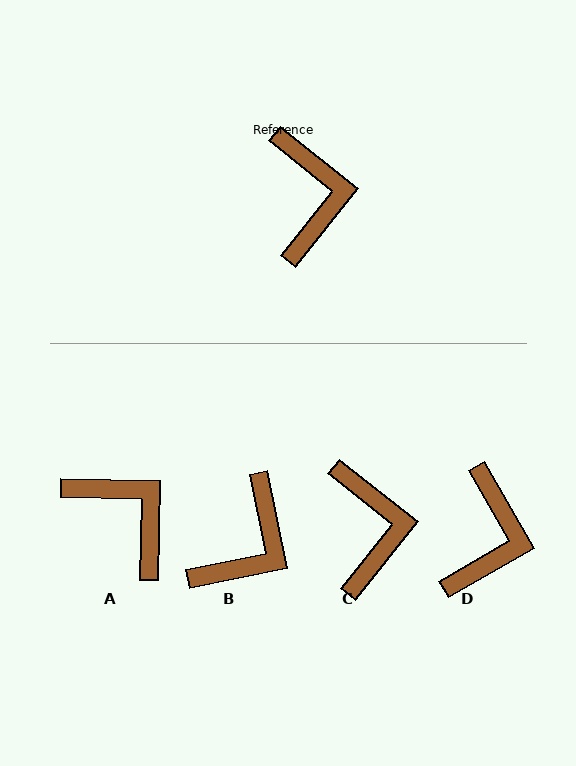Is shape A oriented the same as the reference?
No, it is off by about 37 degrees.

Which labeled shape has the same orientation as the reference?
C.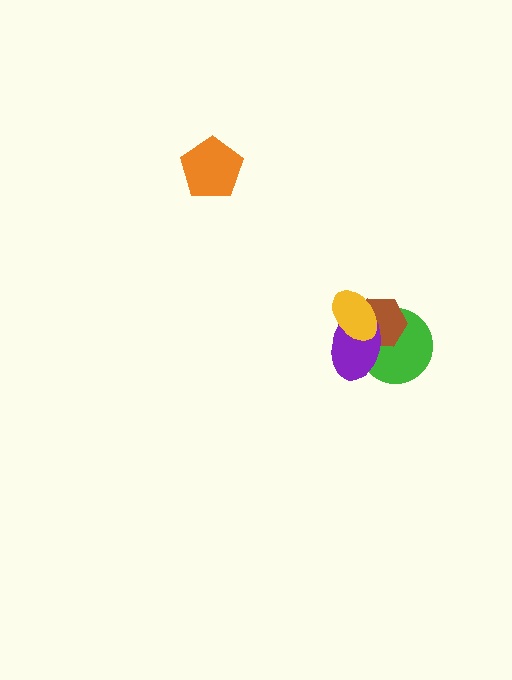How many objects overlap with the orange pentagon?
0 objects overlap with the orange pentagon.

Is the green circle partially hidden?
Yes, it is partially covered by another shape.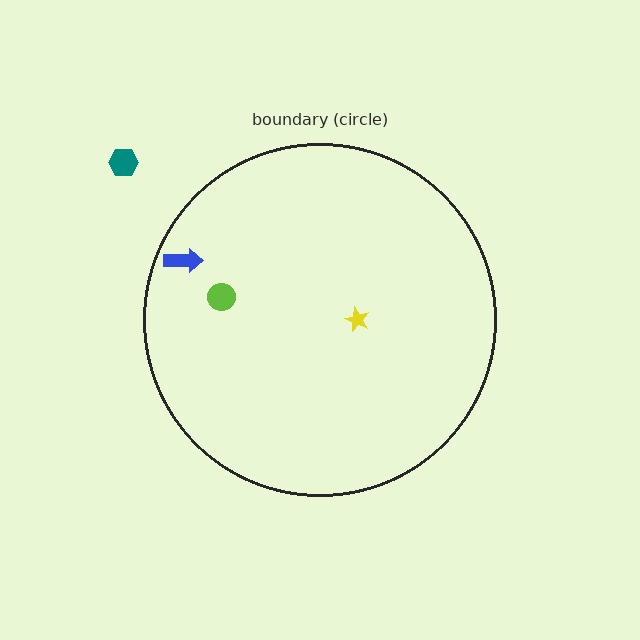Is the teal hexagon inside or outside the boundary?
Outside.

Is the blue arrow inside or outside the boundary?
Inside.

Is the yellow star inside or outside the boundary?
Inside.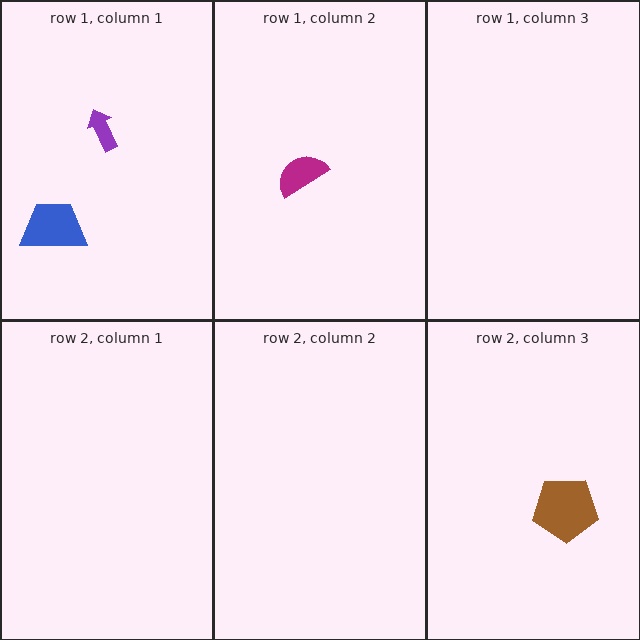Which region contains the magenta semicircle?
The row 1, column 2 region.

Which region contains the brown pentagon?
The row 2, column 3 region.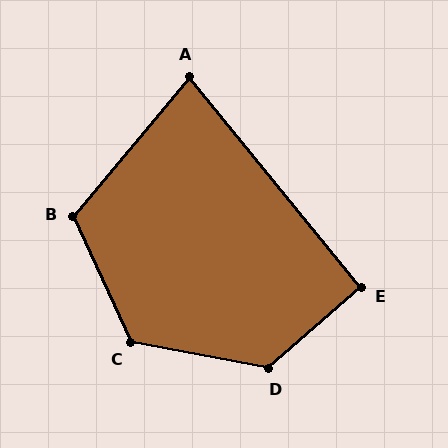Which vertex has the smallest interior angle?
A, at approximately 79 degrees.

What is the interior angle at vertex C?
Approximately 125 degrees (obtuse).